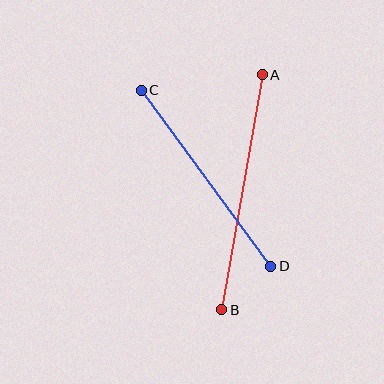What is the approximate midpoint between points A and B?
The midpoint is at approximately (242, 192) pixels.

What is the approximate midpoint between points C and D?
The midpoint is at approximately (206, 178) pixels.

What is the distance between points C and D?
The distance is approximately 219 pixels.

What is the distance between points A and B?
The distance is approximately 239 pixels.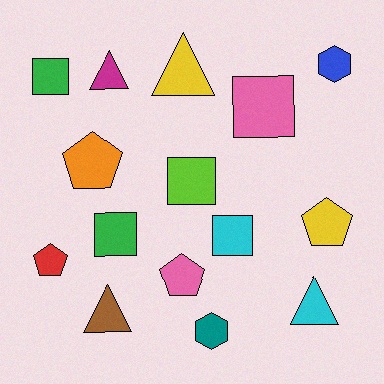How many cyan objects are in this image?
There are 2 cyan objects.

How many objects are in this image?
There are 15 objects.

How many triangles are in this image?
There are 4 triangles.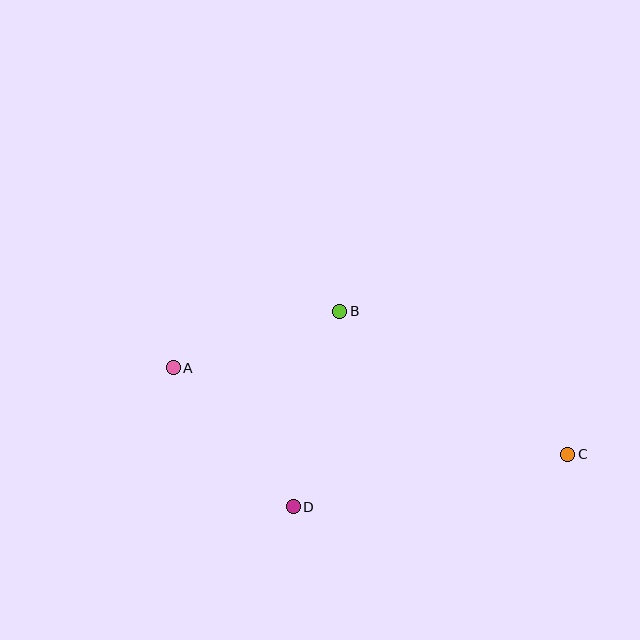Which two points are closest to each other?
Points A and B are closest to each other.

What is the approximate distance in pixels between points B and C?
The distance between B and C is approximately 269 pixels.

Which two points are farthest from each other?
Points A and C are farthest from each other.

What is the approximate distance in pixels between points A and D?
The distance between A and D is approximately 184 pixels.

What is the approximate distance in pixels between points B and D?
The distance between B and D is approximately 201 pixels.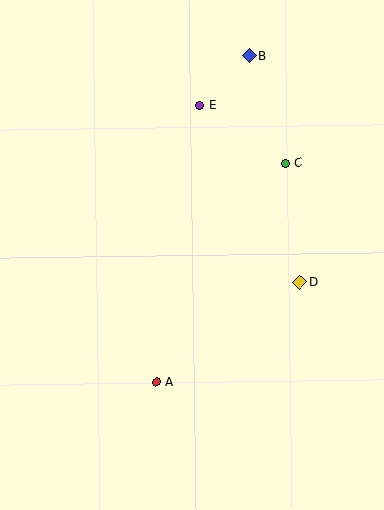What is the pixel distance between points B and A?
The distance between B and A is 340 pixels.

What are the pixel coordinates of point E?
Point E is at (200, 105).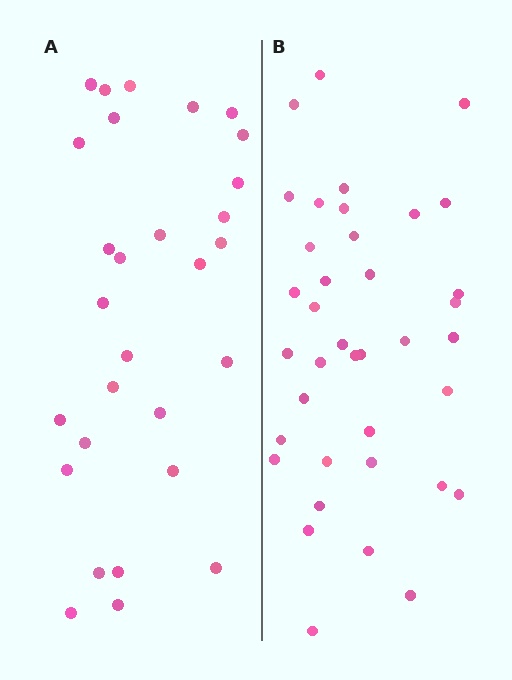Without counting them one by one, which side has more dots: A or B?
Region B (the right region) has more dots.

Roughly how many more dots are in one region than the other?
Region B has roughly 8 or so more dots than region A.